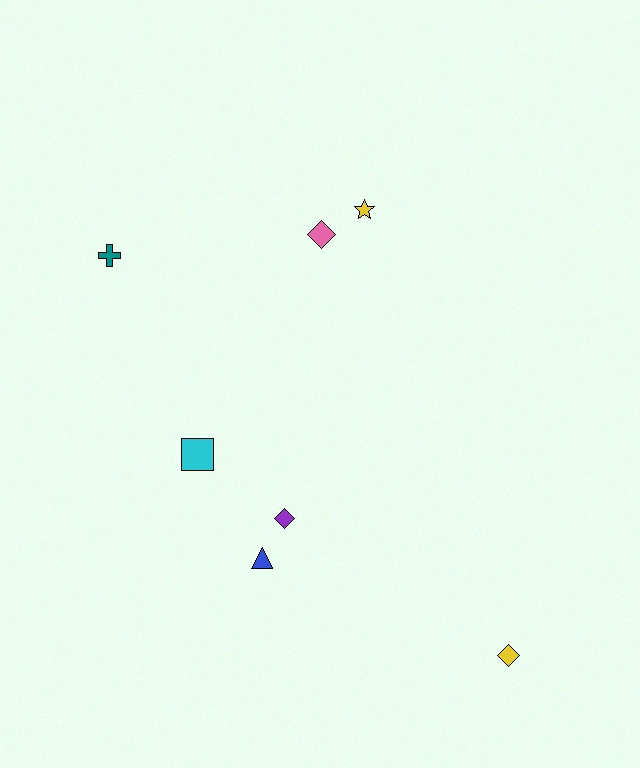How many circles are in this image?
There are no circles.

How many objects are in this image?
There are 7 objects.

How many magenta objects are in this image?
There are no magenta objects.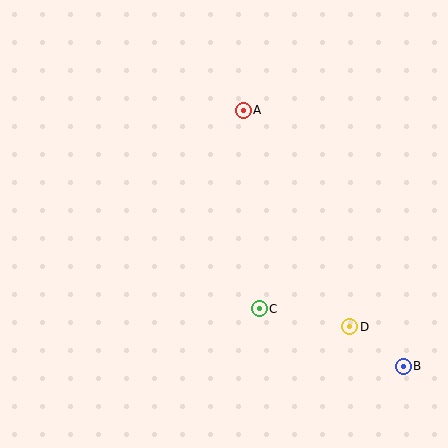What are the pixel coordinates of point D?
Point D is at (350, 327).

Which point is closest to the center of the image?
Point C at (259, 309) is closest to the center.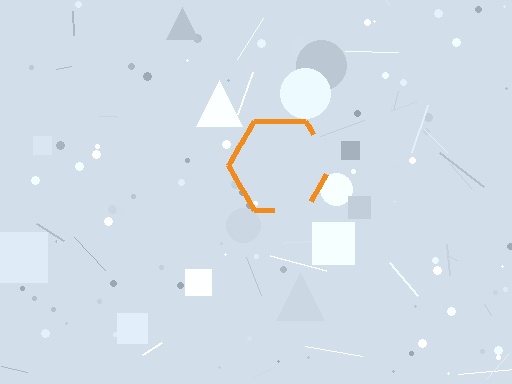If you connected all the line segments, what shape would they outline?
They would outline a hexagon.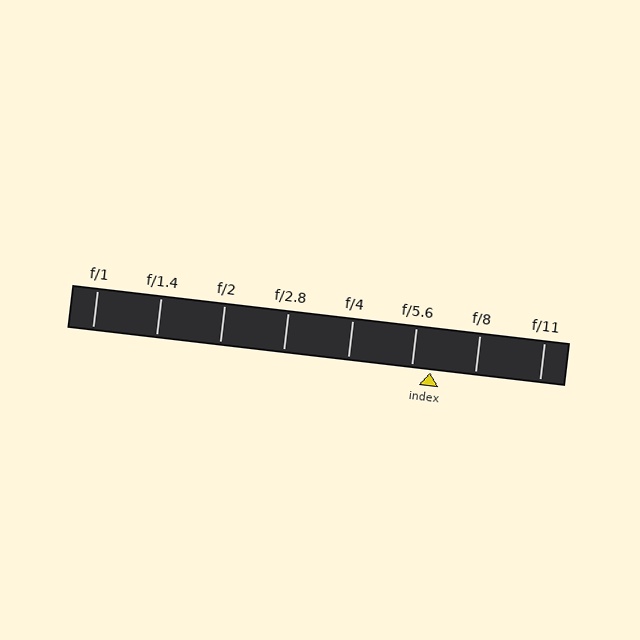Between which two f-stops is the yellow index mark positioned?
The index mark is between f/5.6 and f/8.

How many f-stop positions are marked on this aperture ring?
There are 8 f-stop positions marked.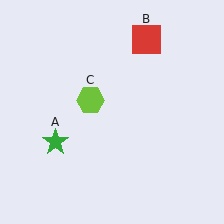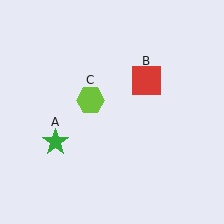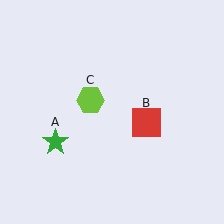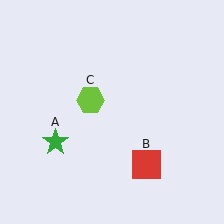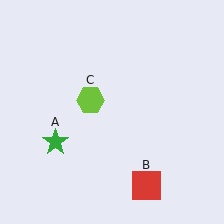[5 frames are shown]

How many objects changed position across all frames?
1 object changed position: red square (object B).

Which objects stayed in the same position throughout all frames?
Green star (object A) and lime hexagon (object C) remained stationary.